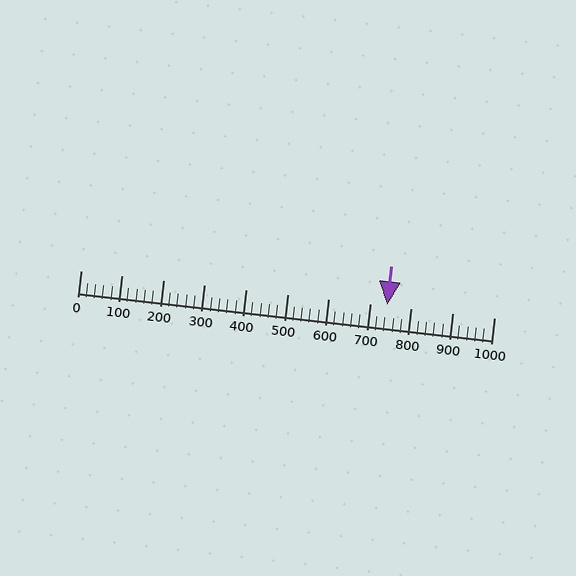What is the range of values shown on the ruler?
The ruler shows values from 0 to 1000.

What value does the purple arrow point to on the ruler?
The purple arrow points to approximately 741.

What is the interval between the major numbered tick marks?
The major tick marks are spaced 100 units apart.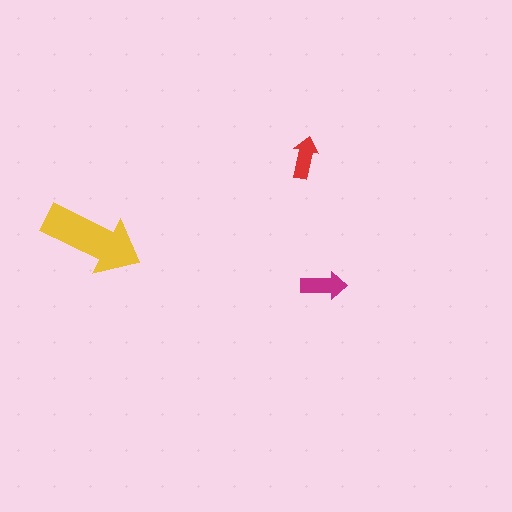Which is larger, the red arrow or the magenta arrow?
The magenta one.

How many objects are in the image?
There are 3 objects in the image.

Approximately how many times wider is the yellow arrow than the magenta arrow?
About 2 times wider.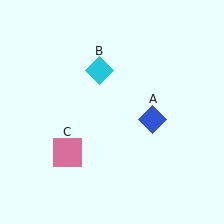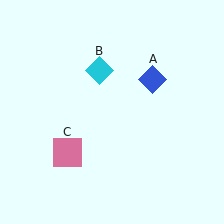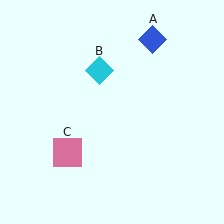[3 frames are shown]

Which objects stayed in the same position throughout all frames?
Cyan diamond (object B) and pink square (object C) remained stationary.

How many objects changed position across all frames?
1 object changed position: blue diamond (object A).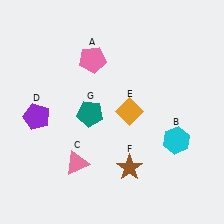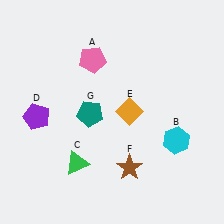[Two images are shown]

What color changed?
The triangle (C) changed from pink in Image 1 to green in Image 2.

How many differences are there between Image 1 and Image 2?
There is 1 difference between the two images.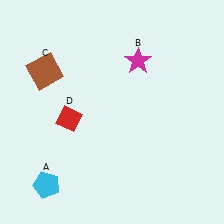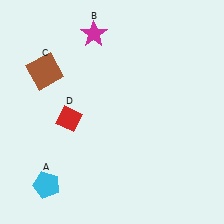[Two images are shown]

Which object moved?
The magenta star (B) moved left.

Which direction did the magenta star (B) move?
The magenta star (B) moved left.